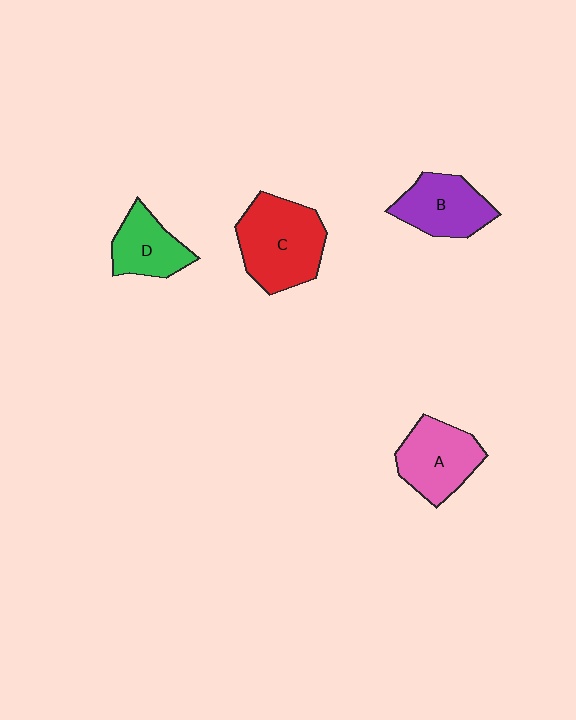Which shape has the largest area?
Shape C (red).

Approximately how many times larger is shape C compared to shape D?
Approximately 1.7 times.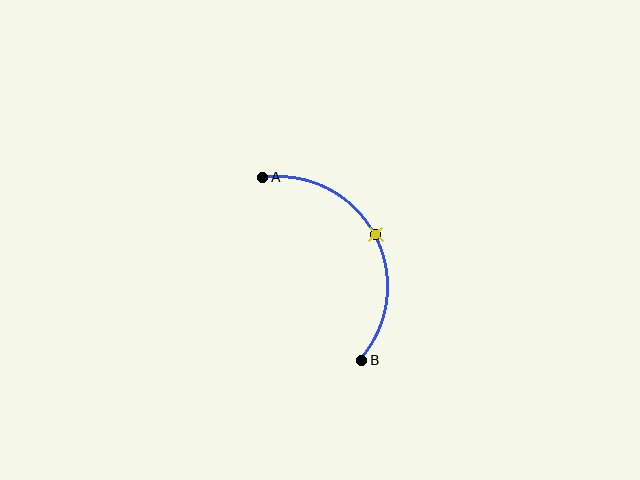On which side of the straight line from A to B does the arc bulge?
The arc bulges to the right of the straight line connecting A and B.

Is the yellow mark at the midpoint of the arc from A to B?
Yes. The yellow mark lies on the arc at equal arc-length from both A and B — it is the arc midpoint.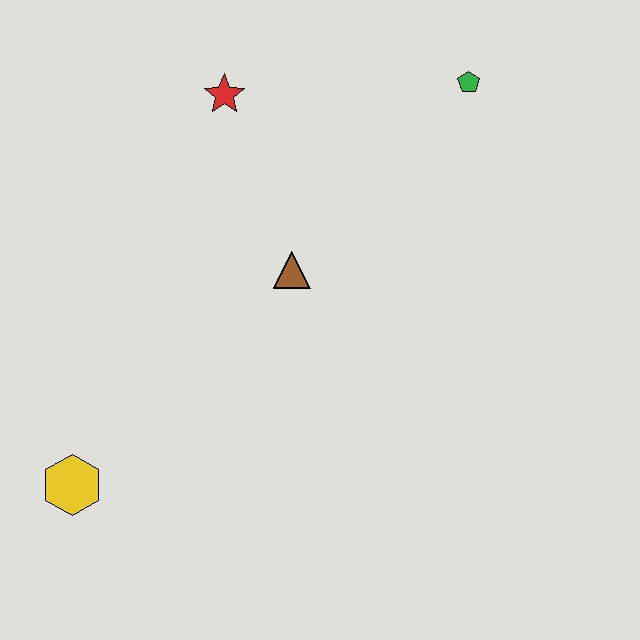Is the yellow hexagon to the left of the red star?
Yes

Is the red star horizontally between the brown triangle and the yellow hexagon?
Yes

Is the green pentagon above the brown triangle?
Yes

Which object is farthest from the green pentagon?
The yellow hexagon is farthest from the green pentagon.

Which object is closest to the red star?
The brown triangle is closest to the red star.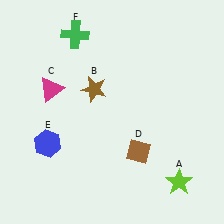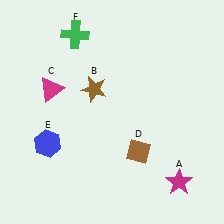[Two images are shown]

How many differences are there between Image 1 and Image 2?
There is 1 difference between the two images.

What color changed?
The star (A) changed from lime in Image 1 to magenta in Image 2.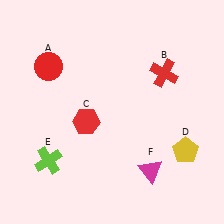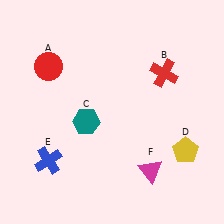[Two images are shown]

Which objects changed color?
C changed from red to teal. E changed from lime to blue.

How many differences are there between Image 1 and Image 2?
There are 2 differences between the two images.